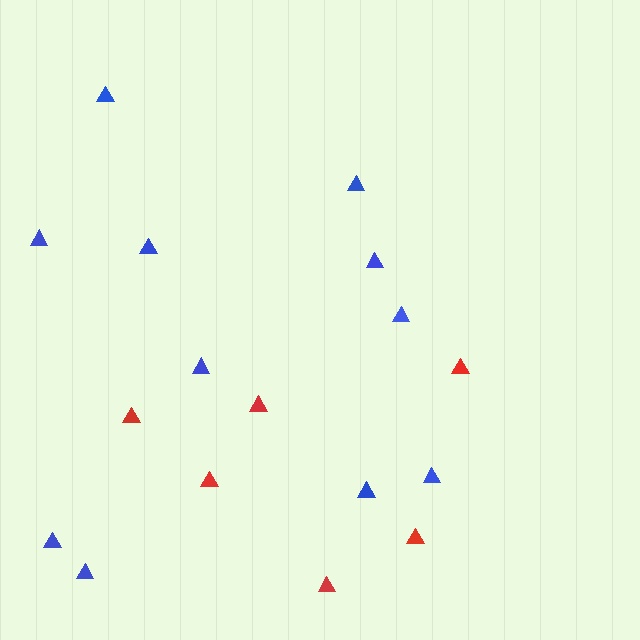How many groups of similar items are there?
There are 2 groups: one group of blue triangles (11) and one group of red triangles (6).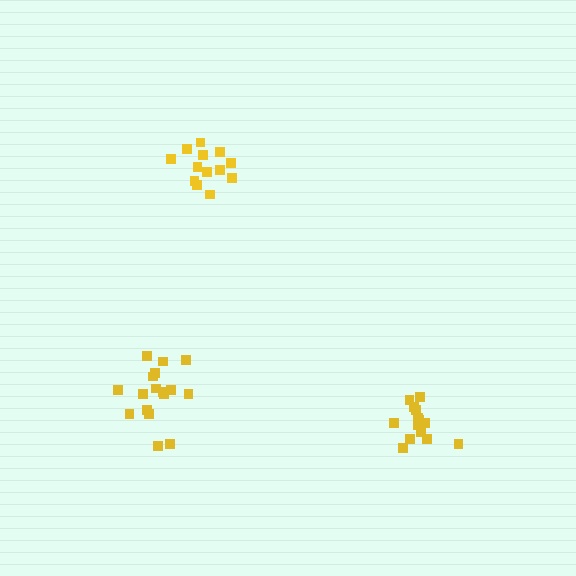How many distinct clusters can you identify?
There are 3 distinct clusters.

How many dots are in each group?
Group 1: 15 dots, Group 2: 13 dots, Group 3: 17 dots (45 total).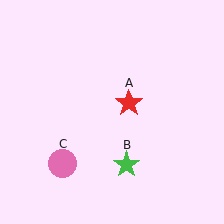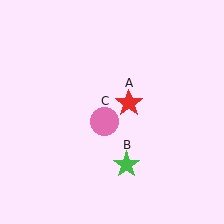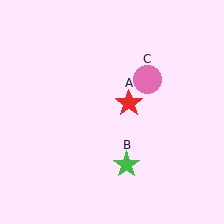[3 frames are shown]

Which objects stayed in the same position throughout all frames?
Red star (object A) and green star (object B) remained stationary.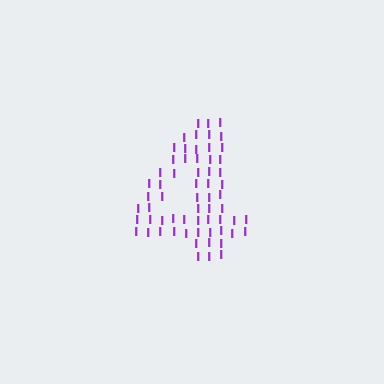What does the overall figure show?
The overall figure shows the digit 4.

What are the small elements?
The small elements are letter I's.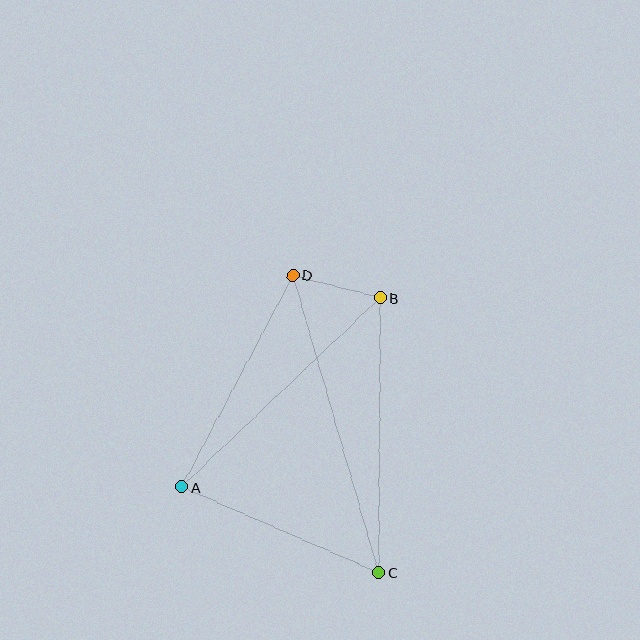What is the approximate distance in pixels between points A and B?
The distance between A and B is approximately 274 pixels.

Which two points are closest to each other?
Points B and D are closest to each other.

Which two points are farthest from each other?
Points C and D are farthest from each other.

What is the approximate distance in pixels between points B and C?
The distance between B and C is approximately 275 pixels.